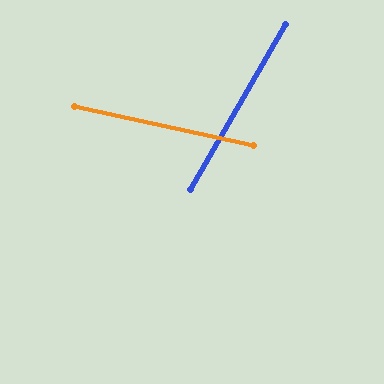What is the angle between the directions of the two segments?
Approximately 72 degrees.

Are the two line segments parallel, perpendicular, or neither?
Neither parallel nor perpendicular — they differ by about 72°.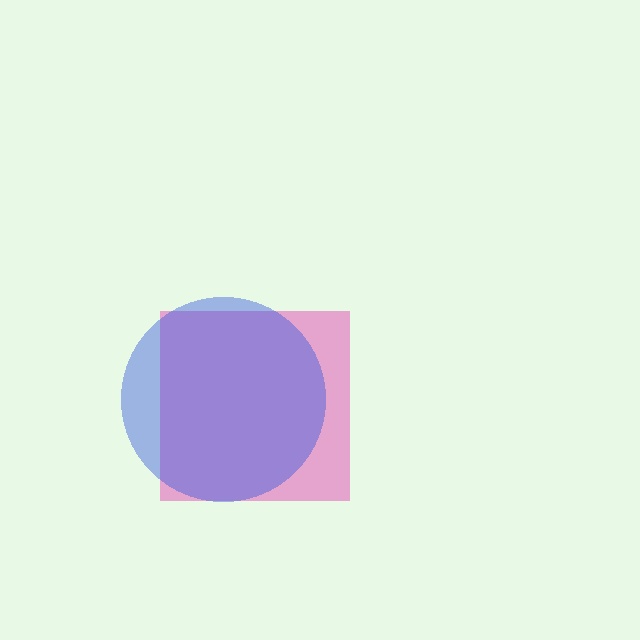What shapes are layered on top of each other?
The layered shapes are: a pink square, a blue circle.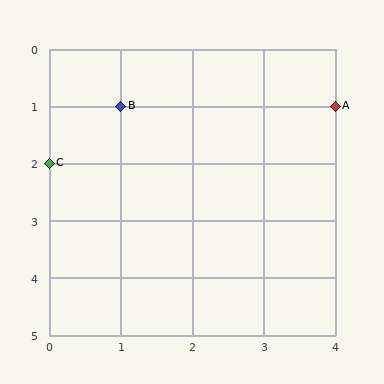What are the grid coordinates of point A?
Point A is at grid coordinates (4, 1).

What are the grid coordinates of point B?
Point B is at grid coordinates (1, 1).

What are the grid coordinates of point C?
Point C is at grid coordinates (0, 2).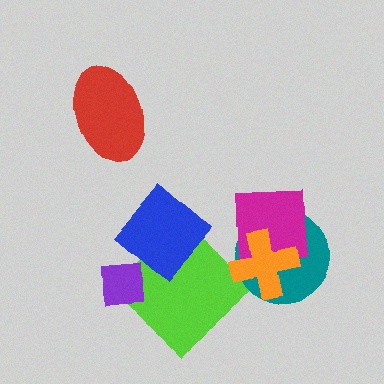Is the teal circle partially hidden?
Yes, it is partially covered by another shape.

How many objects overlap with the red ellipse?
0 objects overlap with the red ellipse.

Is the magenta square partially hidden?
Yes, it is partially covered by another shape.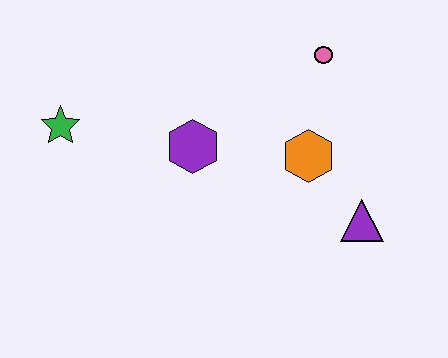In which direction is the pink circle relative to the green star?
The pink circle is to the right of the green star.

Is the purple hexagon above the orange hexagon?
Yes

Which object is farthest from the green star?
The purple triangle is farthest from the green star.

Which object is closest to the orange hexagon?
The purple triangle is closest to the orange hexagon.